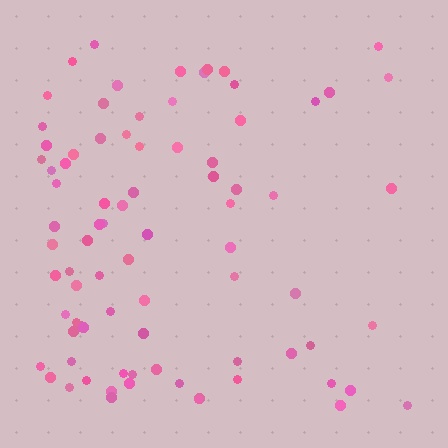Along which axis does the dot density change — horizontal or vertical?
Horizontal.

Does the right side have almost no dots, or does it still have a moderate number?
Still a moderate number, just noticeably fewer than the left.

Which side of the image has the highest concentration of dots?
The left.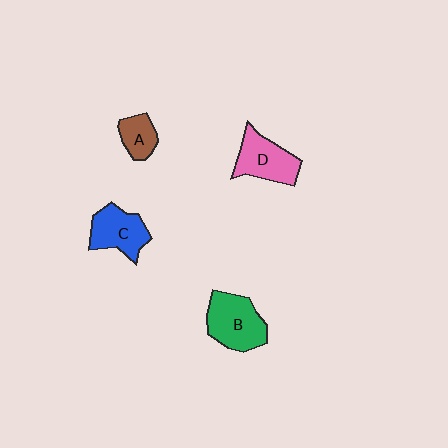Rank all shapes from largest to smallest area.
From largest to smallest: B (green), D (pink), C (blue), A (brown).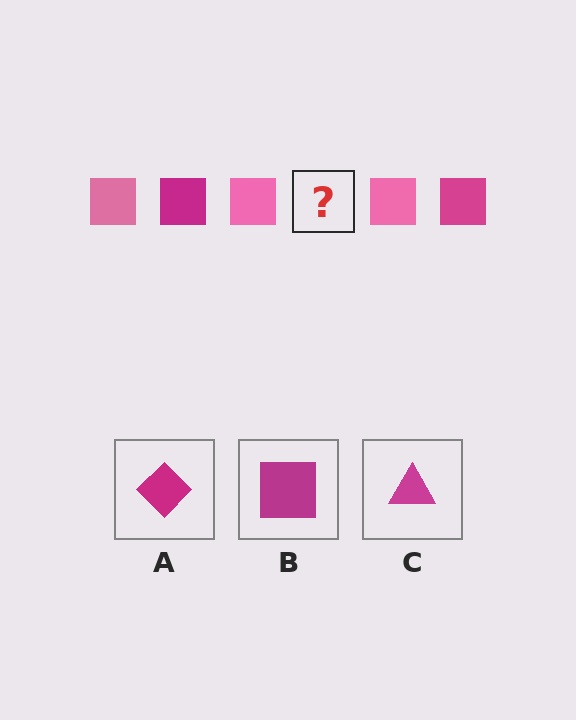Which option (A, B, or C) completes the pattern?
B.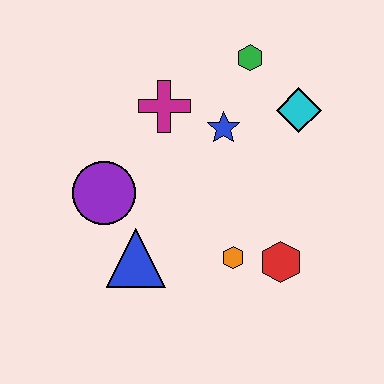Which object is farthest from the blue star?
The blue triangle is farthest from the blue star.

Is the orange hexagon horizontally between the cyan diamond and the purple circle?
Yes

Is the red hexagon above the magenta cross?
No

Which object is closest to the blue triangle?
The purple circle is closest to the blue triangle.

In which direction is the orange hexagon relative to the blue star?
The orange hexagon is below the blue star.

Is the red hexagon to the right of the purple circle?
Yes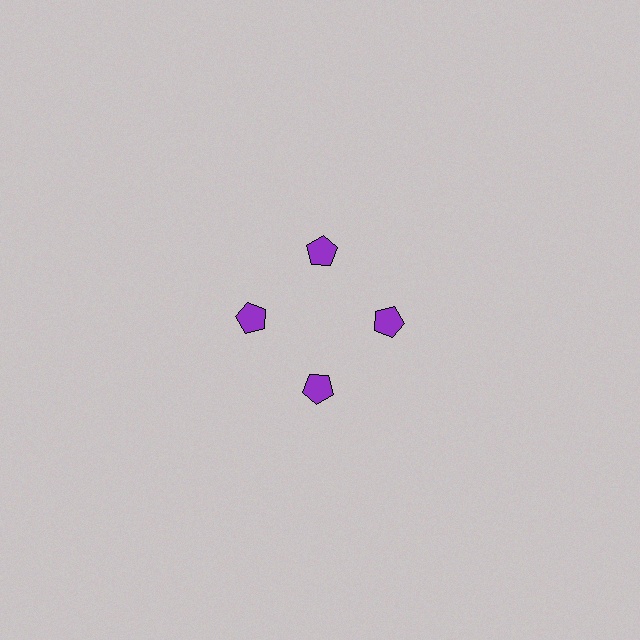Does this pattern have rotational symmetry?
Yes, this pattern has 4-fold rotational symmetry. It looks the same after rotating 90 degrees around the center.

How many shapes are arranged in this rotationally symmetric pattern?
There are 4 shapes, arranged in 4 groups of 1.